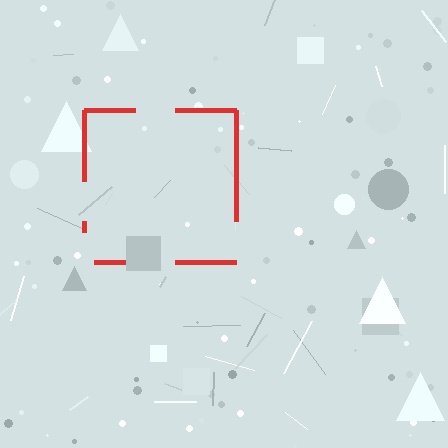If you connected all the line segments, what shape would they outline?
They would outline a square.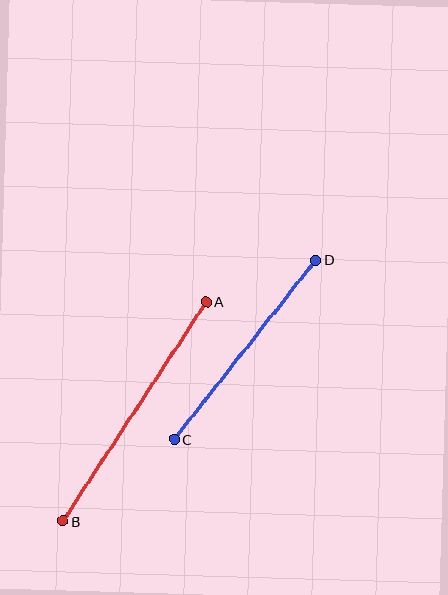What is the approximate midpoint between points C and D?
The midpoint is at approximately (245, 350) pixels.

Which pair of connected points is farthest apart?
Points A and B are farthest apart.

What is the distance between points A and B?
The distance is approximately 262 pixels.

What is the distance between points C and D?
The distance is approximately 229 pixels.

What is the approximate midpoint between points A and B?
The midpoint is at approximately (135, 412) pixels.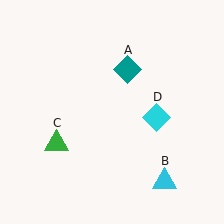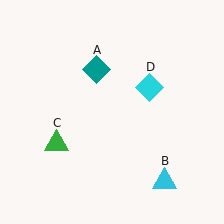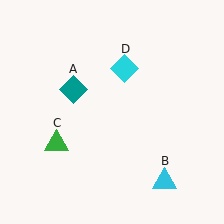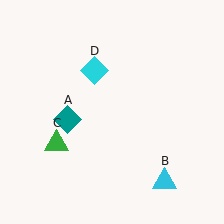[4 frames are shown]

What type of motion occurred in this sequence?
The teal diamond (object A), cyan diamond (object D) rotated counterclockwise around the center of the scene.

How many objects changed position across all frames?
2 objects changed position: teal diamond (object A), cyan diamond (object D).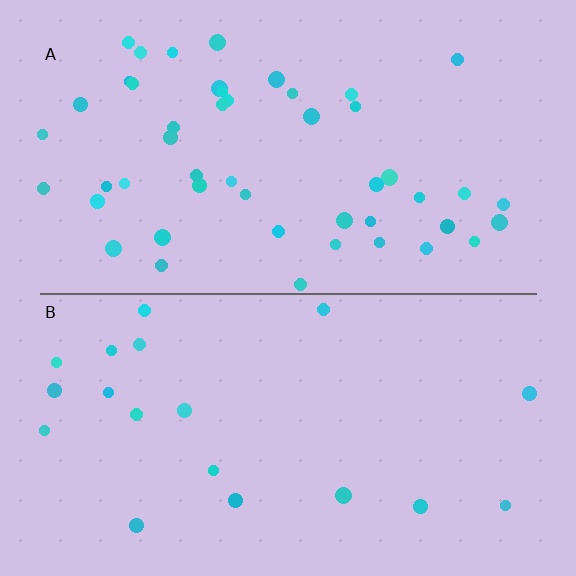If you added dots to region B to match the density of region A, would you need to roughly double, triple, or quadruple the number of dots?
Approximately triple.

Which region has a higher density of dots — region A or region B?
A (the top).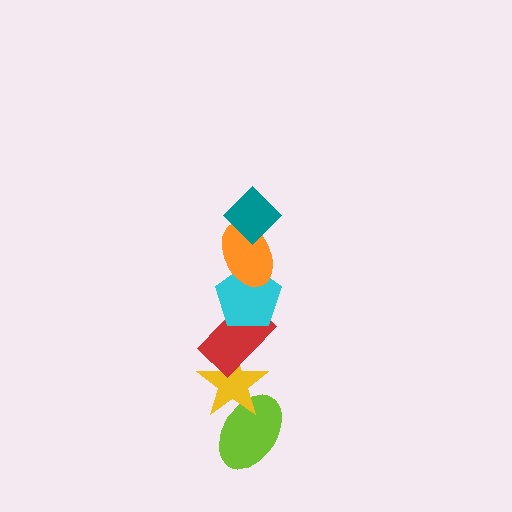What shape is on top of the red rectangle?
The cyan pentagon is on top of the red rectangle.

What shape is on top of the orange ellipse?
The teal diamond is on top of the orange ellipse.